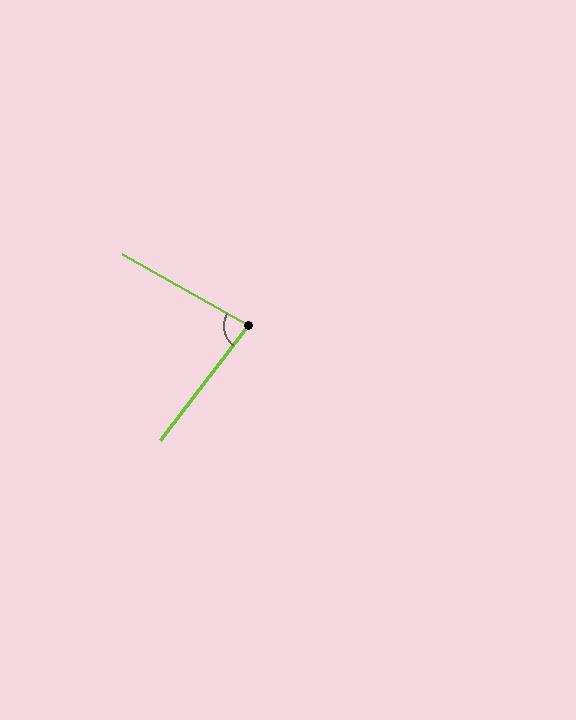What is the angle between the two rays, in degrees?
Approximately 82 degrees.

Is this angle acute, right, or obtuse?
It is acute.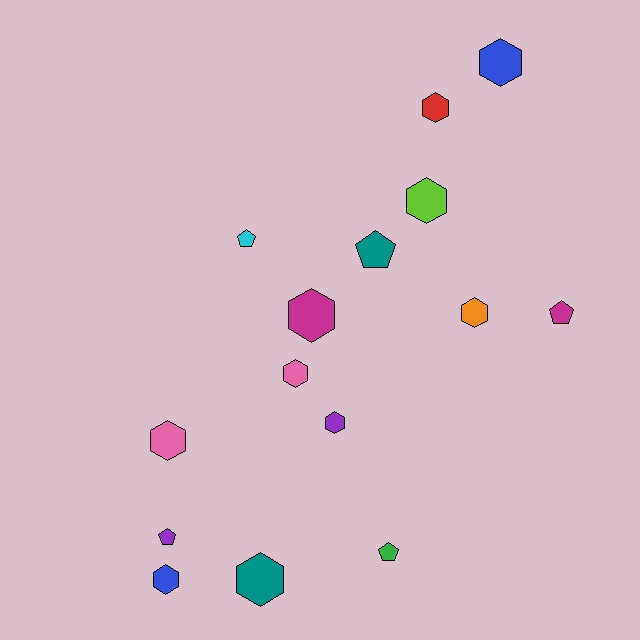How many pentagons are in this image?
There are 5 pentagons.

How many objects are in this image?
There are 15 objects.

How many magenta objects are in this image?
There are 2 magenta objects.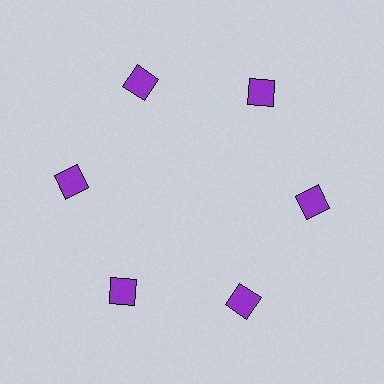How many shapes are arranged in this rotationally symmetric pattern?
There are 6 shapes, arranged in 6 groups of 1.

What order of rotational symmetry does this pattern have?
This pattern has 6-fold rotational symmetry.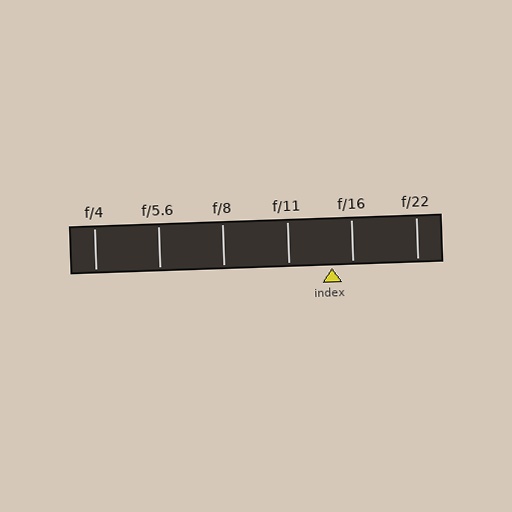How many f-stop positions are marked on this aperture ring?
There are 6 f-stop positions marked.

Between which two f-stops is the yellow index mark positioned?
The index mark is between f/11 and f/16.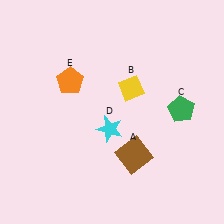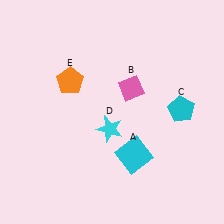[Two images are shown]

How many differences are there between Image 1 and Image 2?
There are 3 differences between the two images.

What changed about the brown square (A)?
In Image 1, A is brown. In Image 2, it changed to cyan.